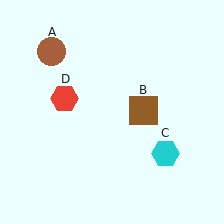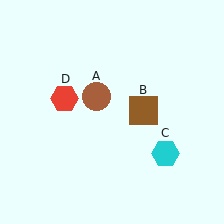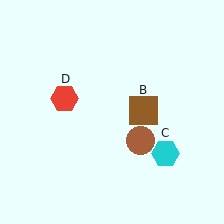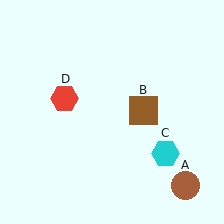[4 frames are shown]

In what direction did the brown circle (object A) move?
The brown circle (object A) moved down and to the right.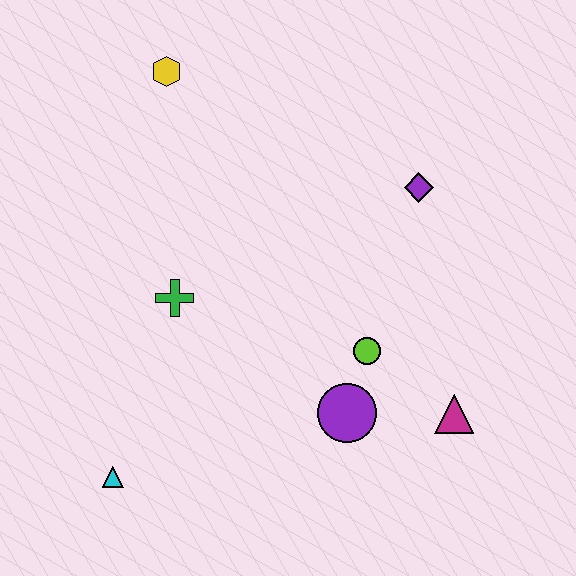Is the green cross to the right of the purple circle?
No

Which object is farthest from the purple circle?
The yellow hexagon is farthest from the purple circle.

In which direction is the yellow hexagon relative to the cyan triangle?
The yellow hexagon is above the cyan triangle.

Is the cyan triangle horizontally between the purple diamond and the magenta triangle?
No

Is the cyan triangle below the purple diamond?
Yes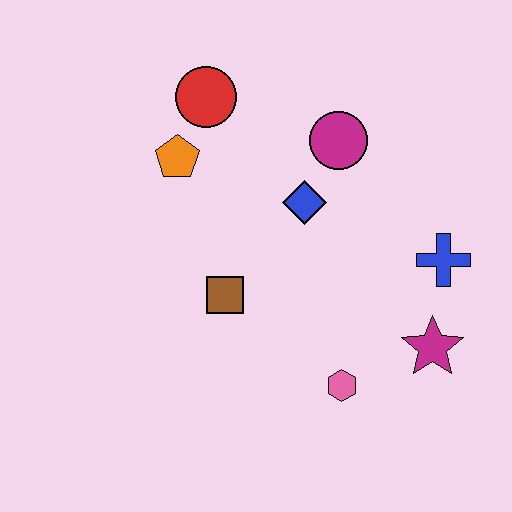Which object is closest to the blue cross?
The magenta star is closest to the blue cross.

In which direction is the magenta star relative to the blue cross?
The magenta star is below the blue cross.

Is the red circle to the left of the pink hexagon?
Yes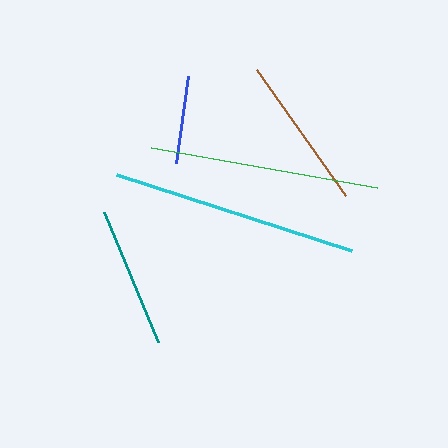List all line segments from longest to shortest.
From longest to shortest: cyan, green, brown, teal, blue.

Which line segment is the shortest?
The blue line is the shortest at approximately 88 pixels.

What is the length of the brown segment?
The brown segment is approximately 155 pixels long.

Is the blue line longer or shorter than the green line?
The green line is longer than the blue line.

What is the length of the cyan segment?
The cyan segment is approximately 247 pixels long.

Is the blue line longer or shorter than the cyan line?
The cyan line is longer than the blue line.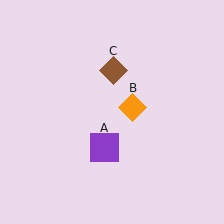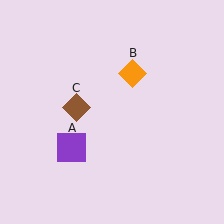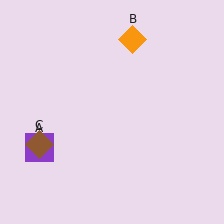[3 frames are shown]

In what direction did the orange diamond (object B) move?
The orange diamond (object B) moved up.